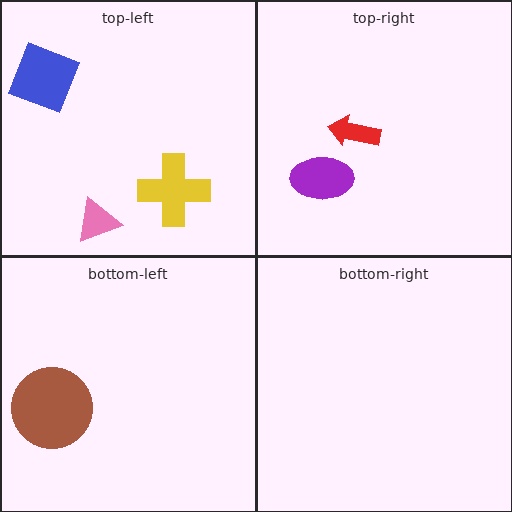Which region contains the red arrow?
The top-right region.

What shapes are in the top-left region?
The yellow cross, the pink triangle, the blue diamond.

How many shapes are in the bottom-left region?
1.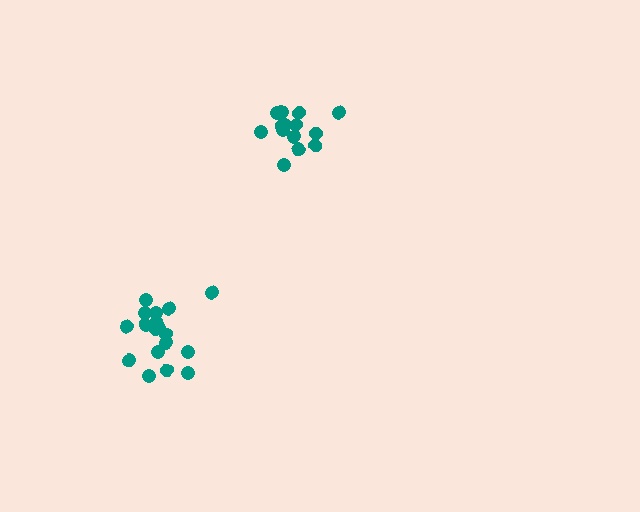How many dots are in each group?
Group 1: 14 dots, Group 2: 18 dots (32 total).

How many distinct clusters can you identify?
There are 2 distinct clusters.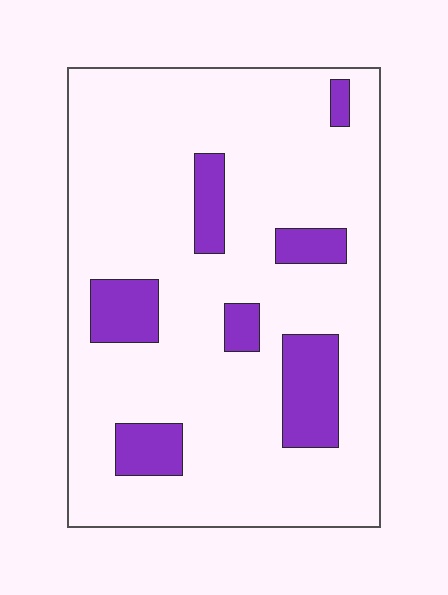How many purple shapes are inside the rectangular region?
7.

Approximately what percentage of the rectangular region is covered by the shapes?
Approximately 15%.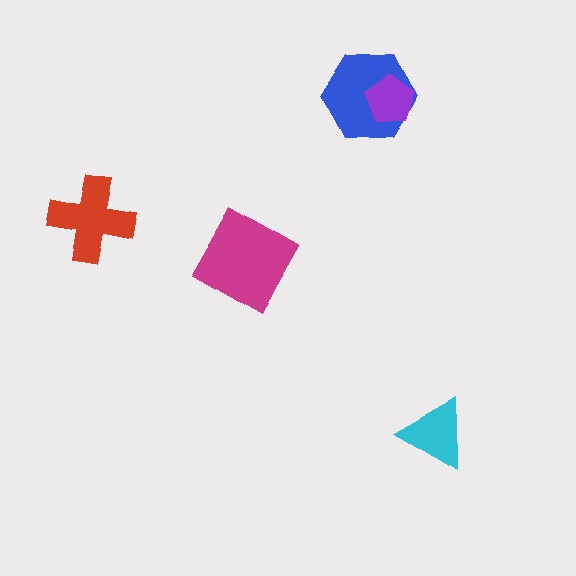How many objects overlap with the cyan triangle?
0 objects overlap with the cyan triangle.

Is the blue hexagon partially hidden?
Yes, it is partially covered by another shape.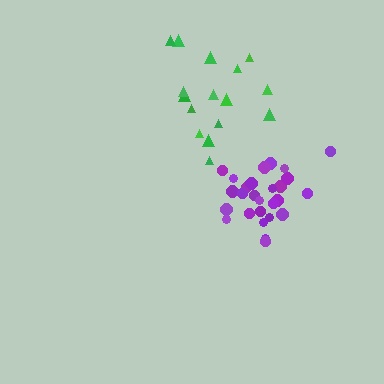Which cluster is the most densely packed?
Purple.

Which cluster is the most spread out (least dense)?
Green.